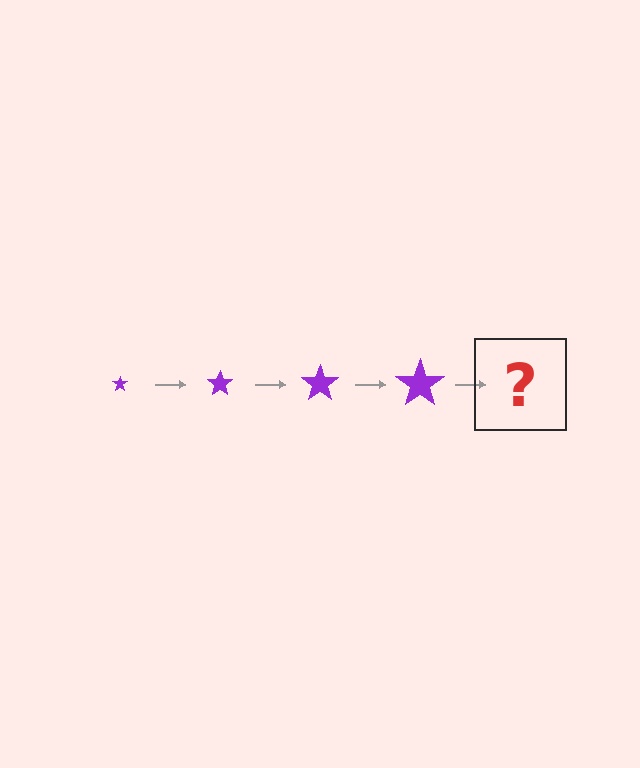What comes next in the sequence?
The next element should be a purple star, larger than the previous one.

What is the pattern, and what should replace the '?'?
The pattern is that the star gets progressively larger each step. The '?' should be a purple star, larger than the previous one.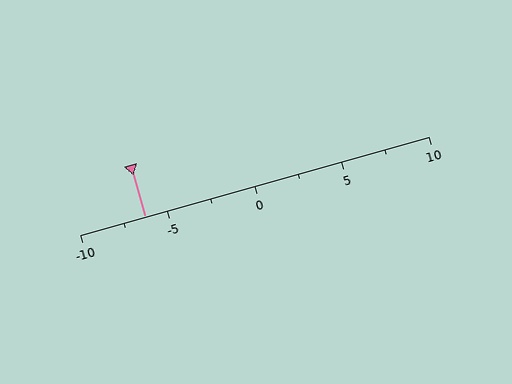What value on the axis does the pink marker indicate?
The marker indicates approximately -6.2.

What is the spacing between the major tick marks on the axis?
The major ticks are spaced 5 apart.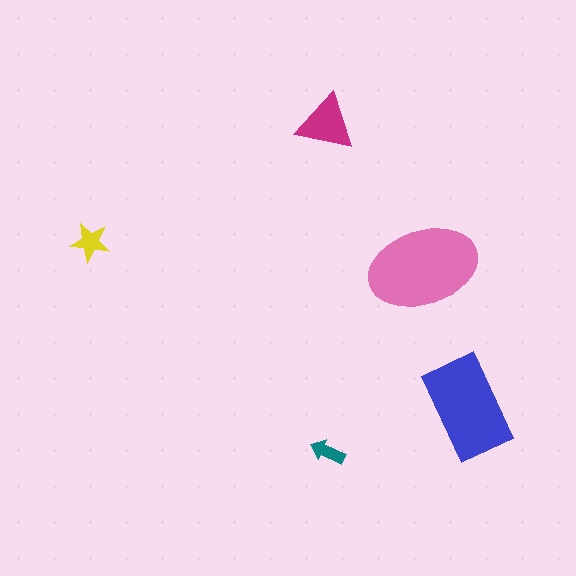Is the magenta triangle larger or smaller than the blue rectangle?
Smaller.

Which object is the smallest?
The teal arrow.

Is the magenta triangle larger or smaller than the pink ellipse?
Smaller.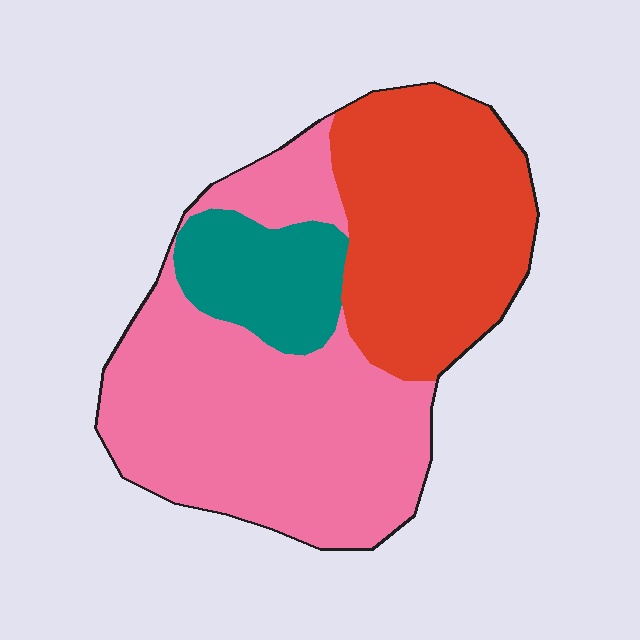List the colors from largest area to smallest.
From largest to smallest: pink, red, teal.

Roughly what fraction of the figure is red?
Red covers about 35% of the figure.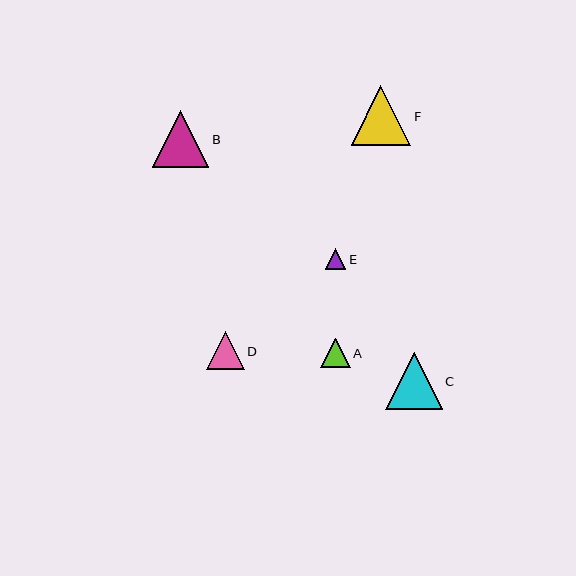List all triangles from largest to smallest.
From largest to smallest: F, C, B, D, A, E.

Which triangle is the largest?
Triangle F is the largest with a size of approximately 60 pixels.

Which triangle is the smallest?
Triangle E is the smallest with a size of approximately 21 pixels.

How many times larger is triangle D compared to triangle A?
Triangle D is approximately 1.3 times the size of triangle A.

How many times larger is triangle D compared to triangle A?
Triangle D is approximately 1.3 times the size of triangle A.